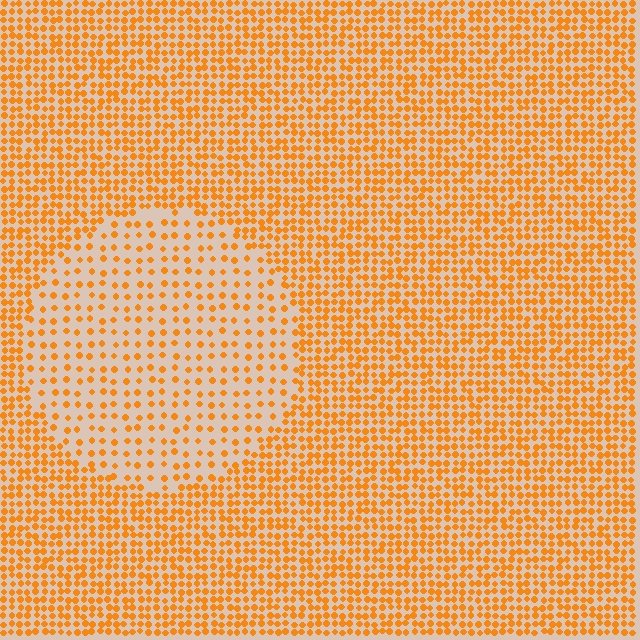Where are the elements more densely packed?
The elements are more densely packed outside the circle boundary.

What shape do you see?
I see a circle.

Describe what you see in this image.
The image contains small orange elements arranged at two different densities. A circle-shaped region is visible where the elements are less densely packed than the surrounding area.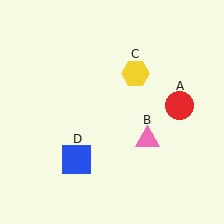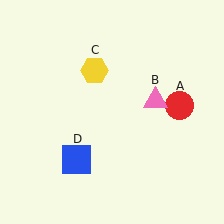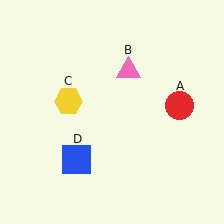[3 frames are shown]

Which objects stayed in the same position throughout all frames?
Red circle (object A) and blue square (object D) remained stationary.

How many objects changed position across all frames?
2 objects changed position: pink triangle (object B), yellow hexagon (object C).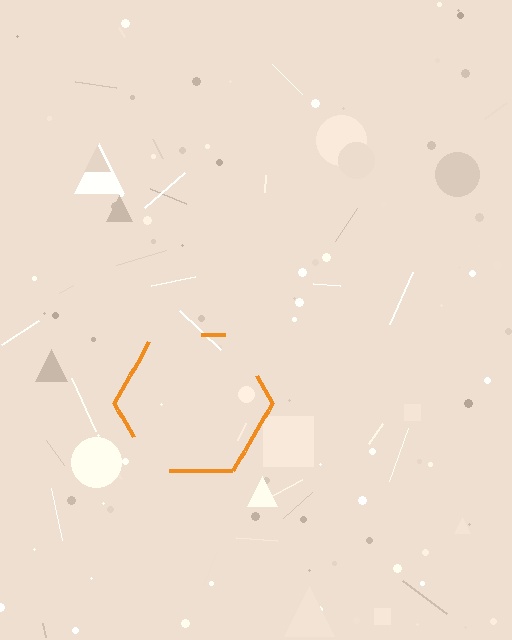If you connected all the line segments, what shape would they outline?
They would outline a hexagon.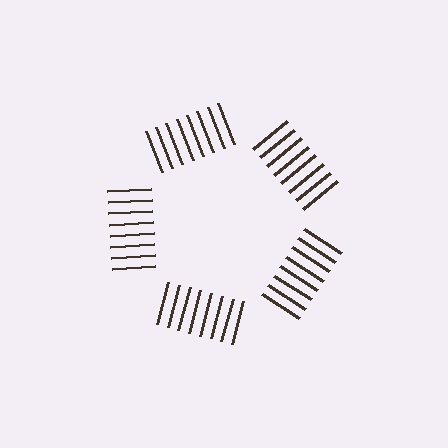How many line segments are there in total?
40 — 8 along each of the 5 edges.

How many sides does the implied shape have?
5 sides — the line-ends trace a pentagon.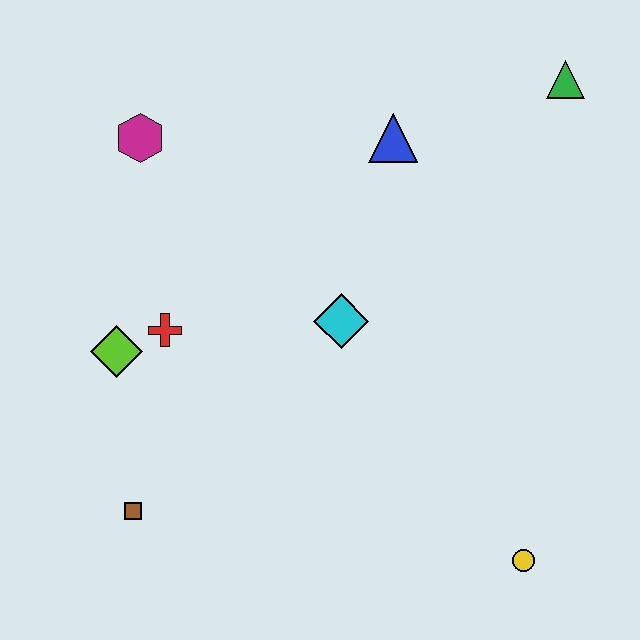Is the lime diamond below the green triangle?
Yes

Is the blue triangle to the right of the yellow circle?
No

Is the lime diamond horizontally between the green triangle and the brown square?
No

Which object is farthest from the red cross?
The green triangle is farthest from the red cross.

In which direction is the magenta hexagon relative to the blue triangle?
The magenta hexagon is to the left of the blue triangle.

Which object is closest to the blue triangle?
The green triangle is closest to the blue triangle.